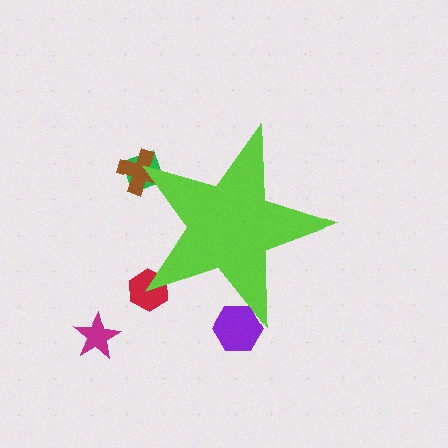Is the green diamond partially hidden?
Yes, the green diamond is partially hidden behind the lime star.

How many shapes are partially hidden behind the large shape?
4 shapes are partially hidden.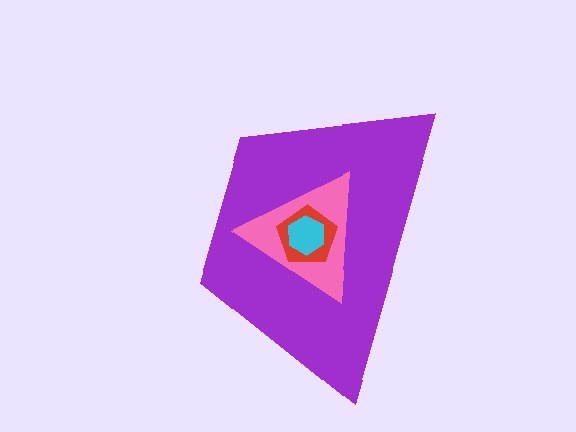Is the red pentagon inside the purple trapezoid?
Yes.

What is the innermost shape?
The cyan hexagon.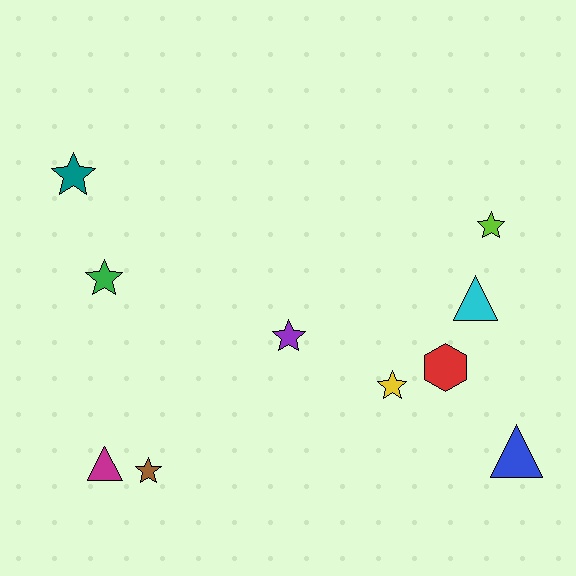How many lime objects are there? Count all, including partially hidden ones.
There is 1 lime object.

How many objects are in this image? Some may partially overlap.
There are 10 objects.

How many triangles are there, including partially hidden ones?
There are 3 triangles.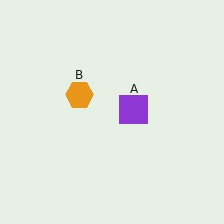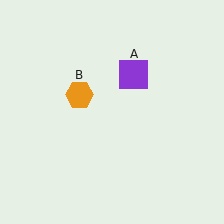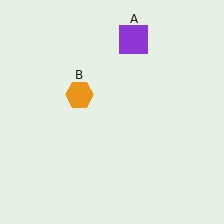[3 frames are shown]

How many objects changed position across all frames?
1 object changed position: purple square (object A).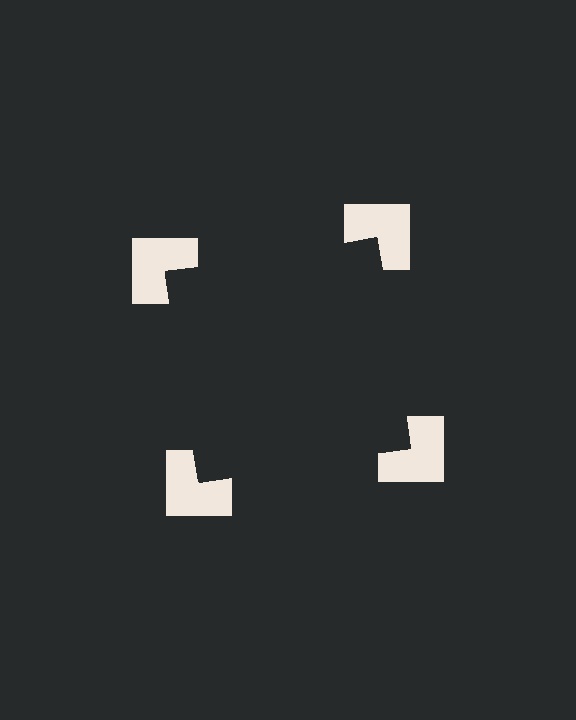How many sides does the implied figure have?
4 sides.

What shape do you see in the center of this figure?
An illusory square — its edges are inferred from the aligned wedge cuts in the notched squares, not physically drawn.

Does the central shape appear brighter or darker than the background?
It typically appears slightly darker than the background, even though no actual brightness change is drawn.